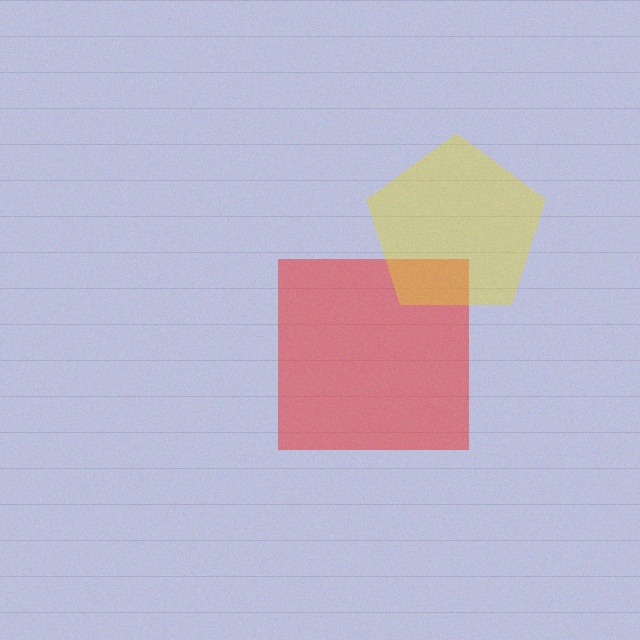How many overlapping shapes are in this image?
There are 2 overlapping shapes in the image.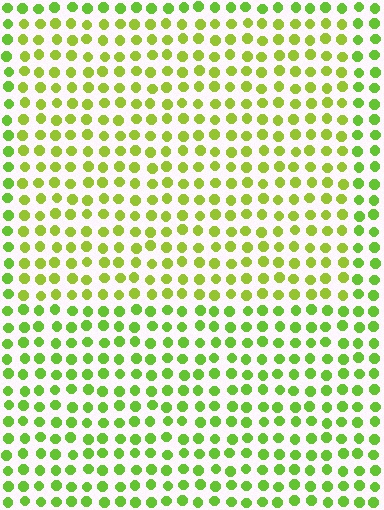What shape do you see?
I see a rectangle.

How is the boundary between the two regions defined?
The boundary is defined purely by a slight shift in hue (about 21 degrees). Spacing, size, and orientation are identical on both sides.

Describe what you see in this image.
The image is filled with small lime elements in a uniform arrangement. A rectangle-shaped region is visible where the elements are tinted to a slightly different hue, forming a subtle color boundary.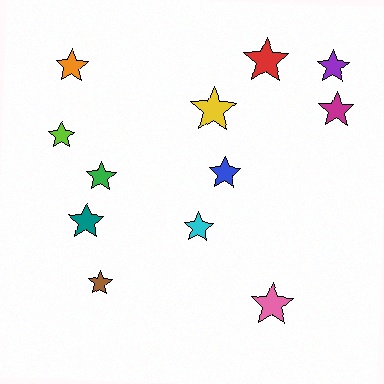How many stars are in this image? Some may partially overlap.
There are 12 stars.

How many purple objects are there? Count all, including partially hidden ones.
There is 1 purple object.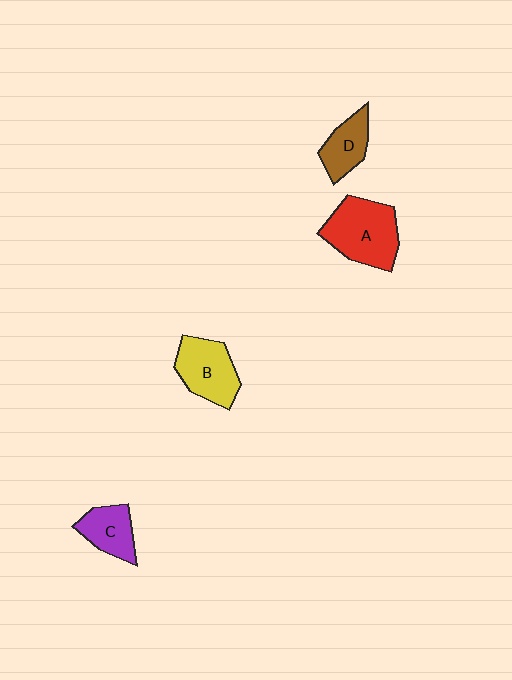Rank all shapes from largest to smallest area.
From largest to smallest: A (red), B (yellow), C (purple), D (brown).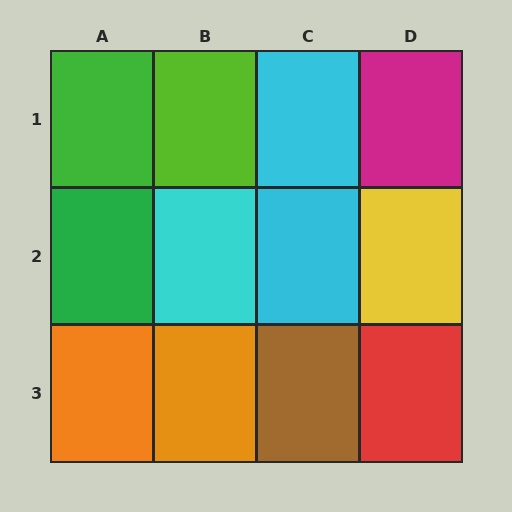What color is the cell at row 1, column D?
Magenta.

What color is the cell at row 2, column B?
Cyan.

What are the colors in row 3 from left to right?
Orange, orange, brown, red.